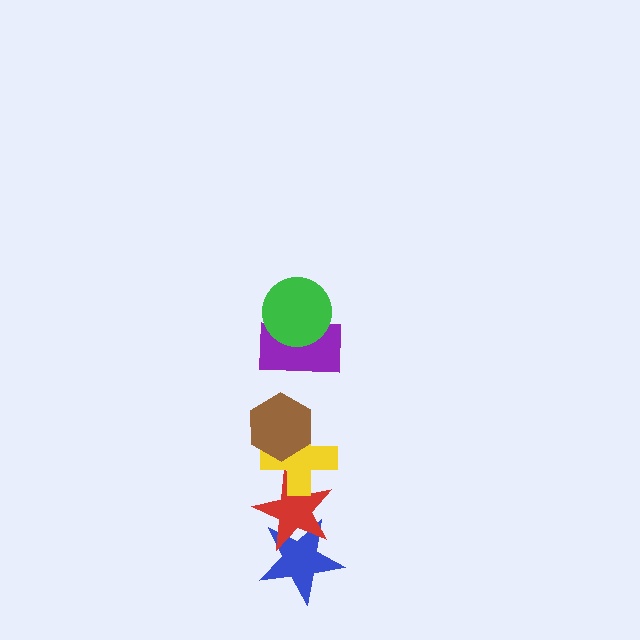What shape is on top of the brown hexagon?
The purple rectangle is on top of the brown hexagon.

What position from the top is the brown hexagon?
The brown hexagon is 3rd from the top.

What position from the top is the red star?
The red star is 5th from the top.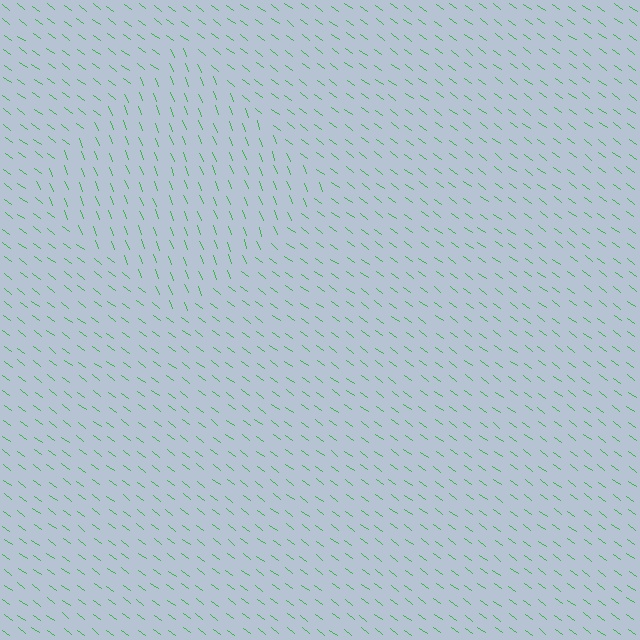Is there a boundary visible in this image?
Yes, there is a texture boundary formed by a change in line orientation.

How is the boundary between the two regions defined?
The boundary is defined purely by a change in line orientation (approximately 32 degrees difference). All lines are the same color and thickness.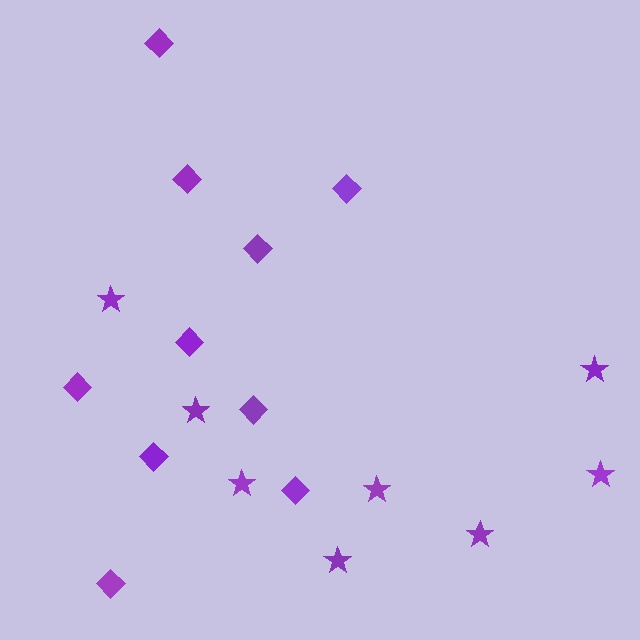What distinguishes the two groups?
There are 2 groups: one group of stars (8) and one group of diamonds (10).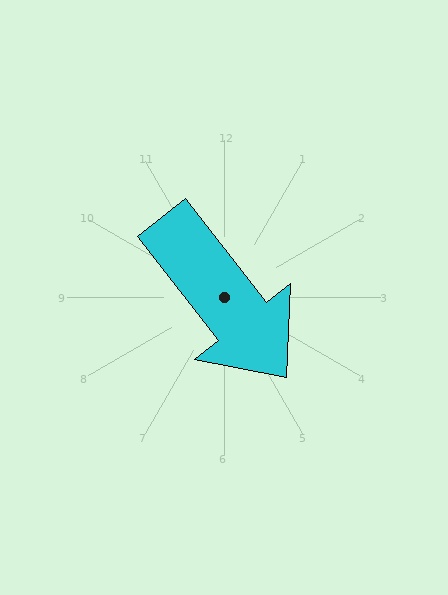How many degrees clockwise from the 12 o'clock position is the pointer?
Approximately 142 degrees.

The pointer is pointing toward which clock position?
Roughly 5 o'clock.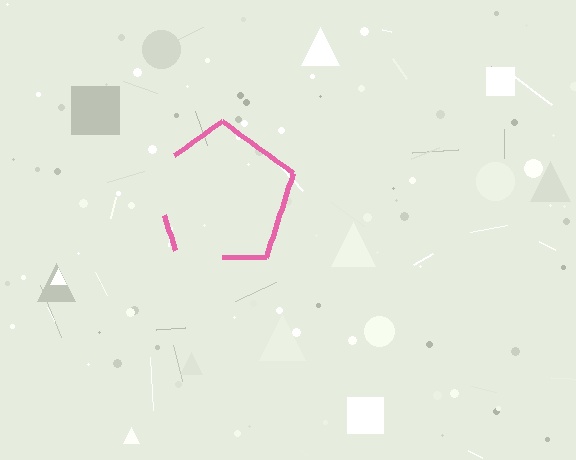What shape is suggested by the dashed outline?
The dashed outline suggests a pentagon.